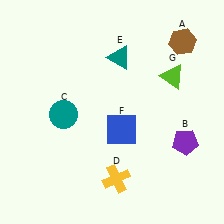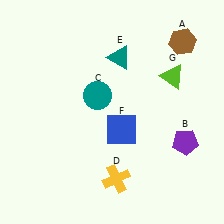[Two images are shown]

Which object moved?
The teal circle (C) moved right.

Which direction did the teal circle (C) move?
The teal circle (C) moved right.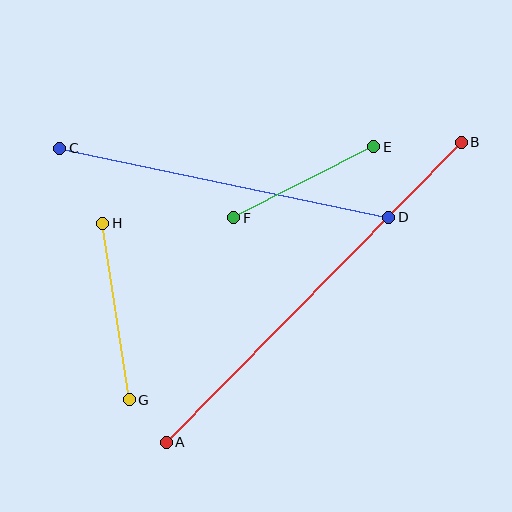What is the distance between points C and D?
The distance is approximately 336 pixels.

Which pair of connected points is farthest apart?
Points A and B are farthest apart.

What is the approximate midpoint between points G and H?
The midpoint is at approximately (116, 311) pixels.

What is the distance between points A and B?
The distance is approximately 421 pixels.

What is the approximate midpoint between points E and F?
The midpoint is at approximately (304, 182) pixels.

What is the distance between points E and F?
The distance is approximately 157 pixels.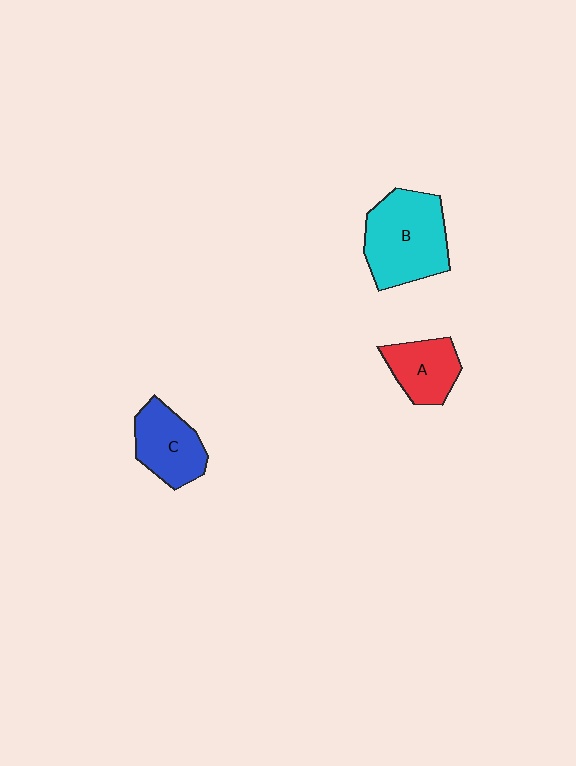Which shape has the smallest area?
Shape A (red).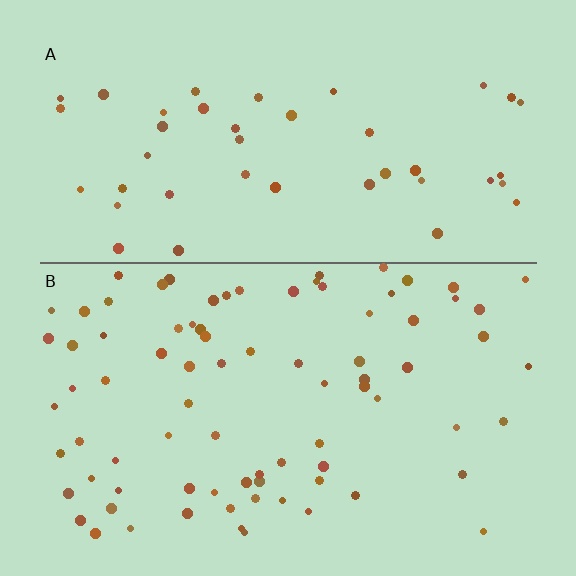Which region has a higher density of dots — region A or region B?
B (the bottom).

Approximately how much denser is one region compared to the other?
Approximately 1.9× — region B over region A.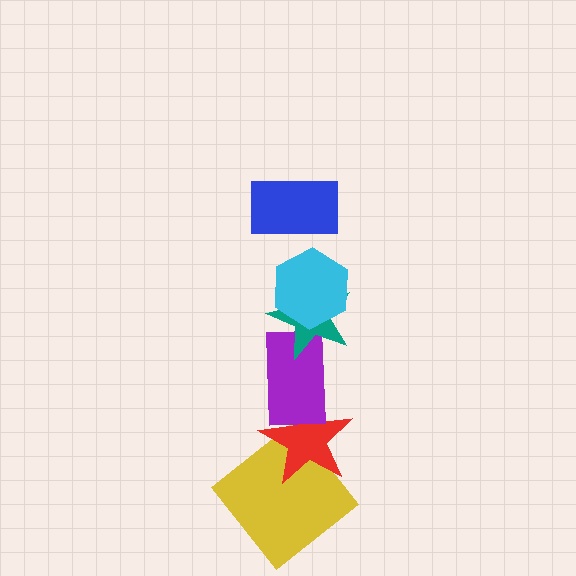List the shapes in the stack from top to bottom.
From top to bottom: the blue rectangle, the cyan hexagon, the teal star, the purple rectangle, the red star, the yellow diamond.